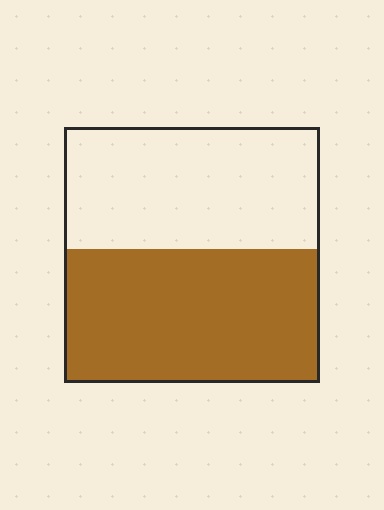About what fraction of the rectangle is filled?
About one half (1/2).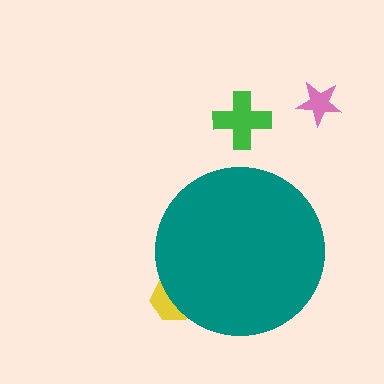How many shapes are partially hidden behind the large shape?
1 shape is partially hidden.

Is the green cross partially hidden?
No, the green cross is fully visible.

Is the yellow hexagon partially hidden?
Yes, the yellow hexagon is partially hidden behind the teal circle.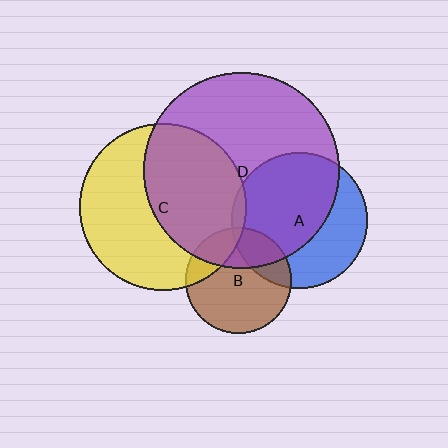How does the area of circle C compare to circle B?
Approximately 2.5 times.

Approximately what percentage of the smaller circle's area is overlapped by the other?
Approximately 25%.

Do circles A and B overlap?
Yes.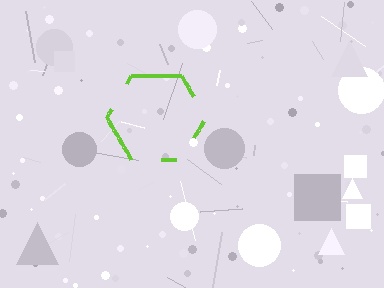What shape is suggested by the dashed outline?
The dashed outline suggests a hexagon.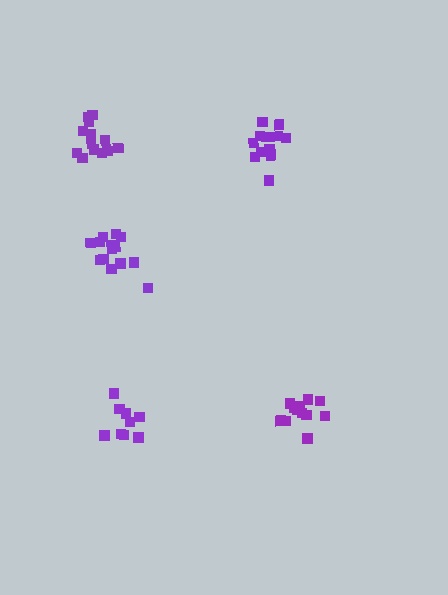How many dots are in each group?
Group 1: 12 dots, Group 2: 13 dots, Group 3: 9 dots, Group 4: 13 dots, Group 5: 14 dots (61 total).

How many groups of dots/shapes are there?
There are 5 groups.